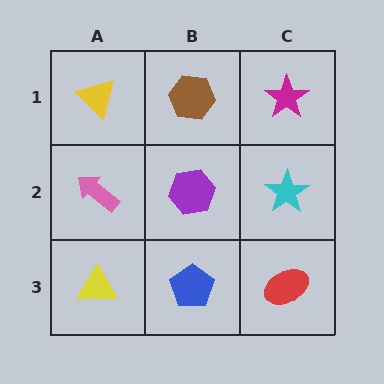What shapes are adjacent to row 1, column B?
A purple hexagon (row 2, column B), a yellow triangle (row 1, column A), a magenta star (row 1, column C).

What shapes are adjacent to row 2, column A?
A yellow triangle (row 1, column A), a yellow triangle (row 3, column A), a purple hexagon (row 2, column B).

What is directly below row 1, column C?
A cyan star.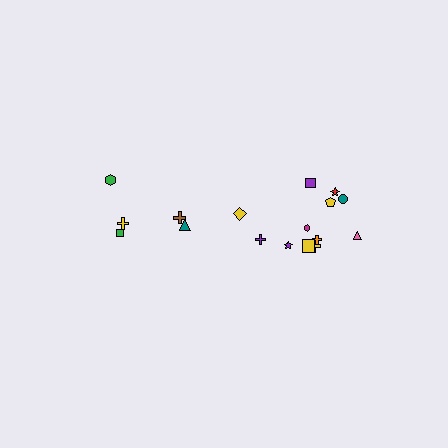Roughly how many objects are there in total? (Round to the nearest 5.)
Roughly 15 objects in total.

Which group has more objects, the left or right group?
The right group.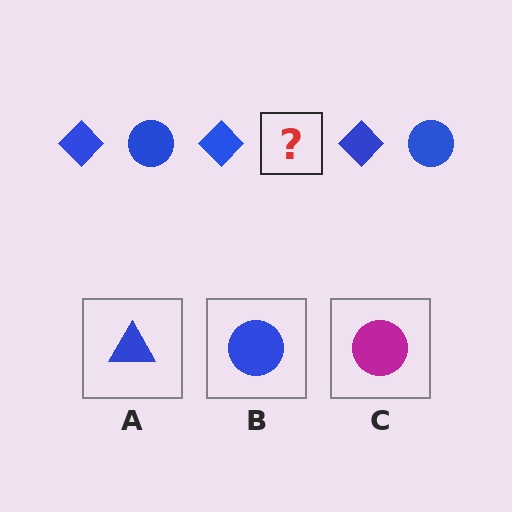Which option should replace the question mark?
Option B.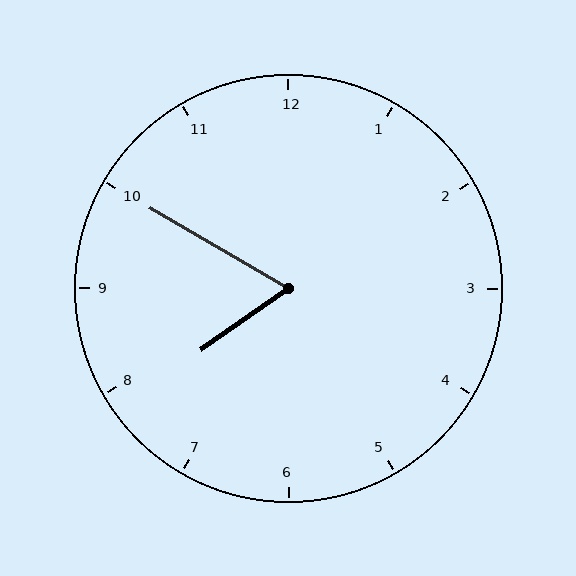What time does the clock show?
7:50.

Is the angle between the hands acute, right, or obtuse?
It is acute.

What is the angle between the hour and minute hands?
Approximately 65 degrees.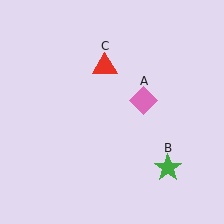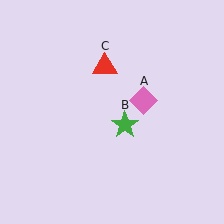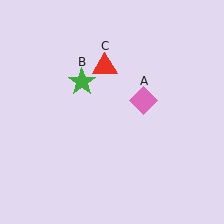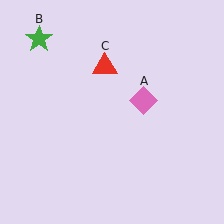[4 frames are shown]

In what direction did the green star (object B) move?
The green star (object B) moved up and to the left.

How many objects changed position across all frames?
1 object changed position: green star (object B).